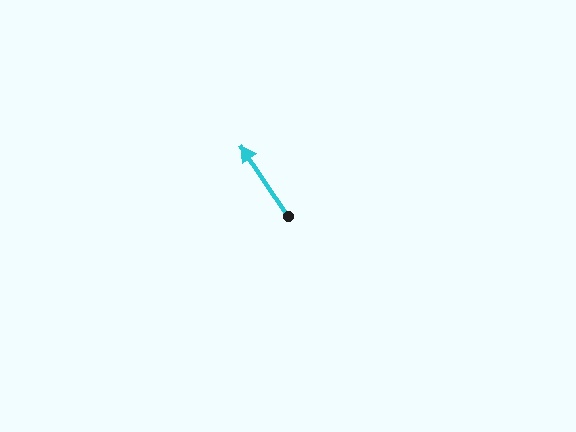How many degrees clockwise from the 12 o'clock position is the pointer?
Approximately 326 degrees.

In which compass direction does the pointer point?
Northwest.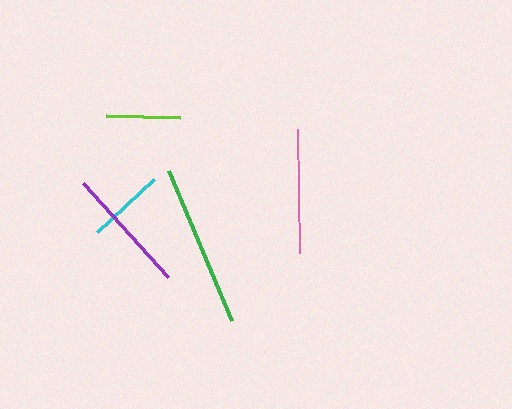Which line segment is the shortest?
The lime line is the shortest at approximately 74 pixels.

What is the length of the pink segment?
The pink segment is approximately 124 pixels long.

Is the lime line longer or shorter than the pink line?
The pink line is longer than the lime line.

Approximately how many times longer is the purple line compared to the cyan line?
The purple line is approximately 1.6 times the length of the cyan line.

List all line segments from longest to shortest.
From longest to shortest: green, purple, pink, cyan, lime.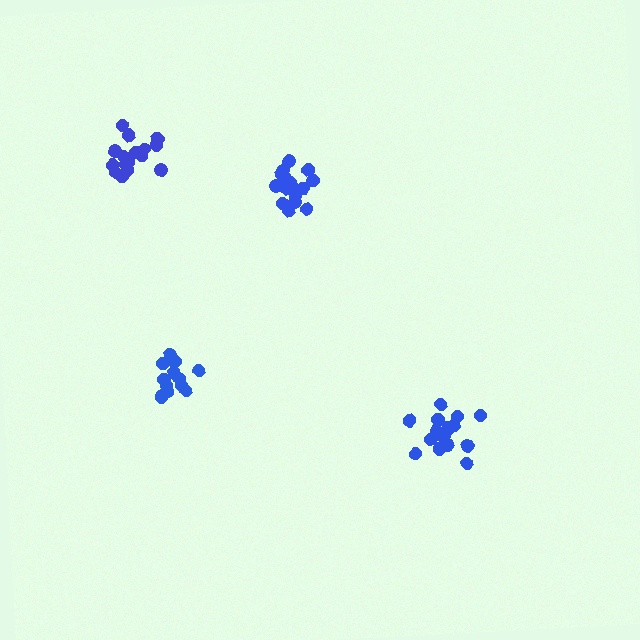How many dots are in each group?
Group 1: 12 dots, Group 2: 16 dots, Group 3: 17 dots, Group 4: 17 dots (62 total).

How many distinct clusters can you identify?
There are 4 distinct clusters.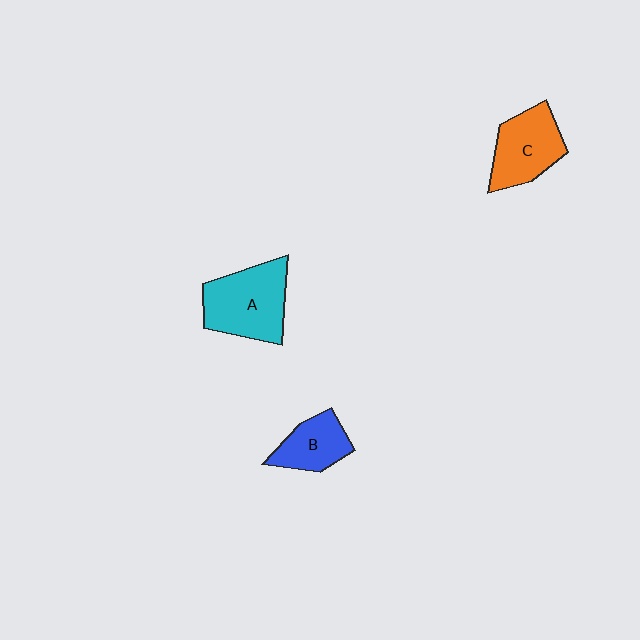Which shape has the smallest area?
Shape B (blue).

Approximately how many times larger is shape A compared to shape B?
Approximately 1.7 times.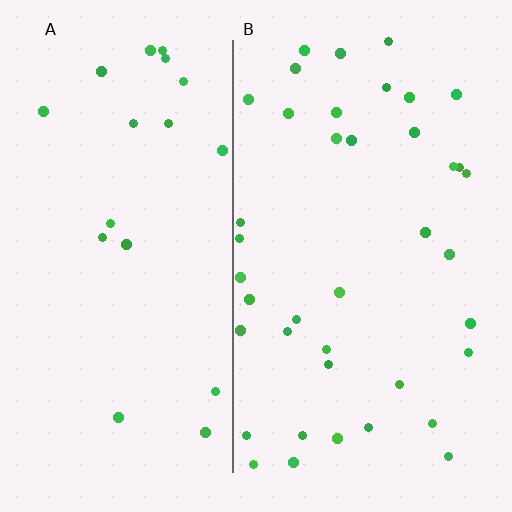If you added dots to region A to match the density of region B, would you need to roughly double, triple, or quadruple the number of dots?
Approximately double.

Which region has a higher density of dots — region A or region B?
B (the right).